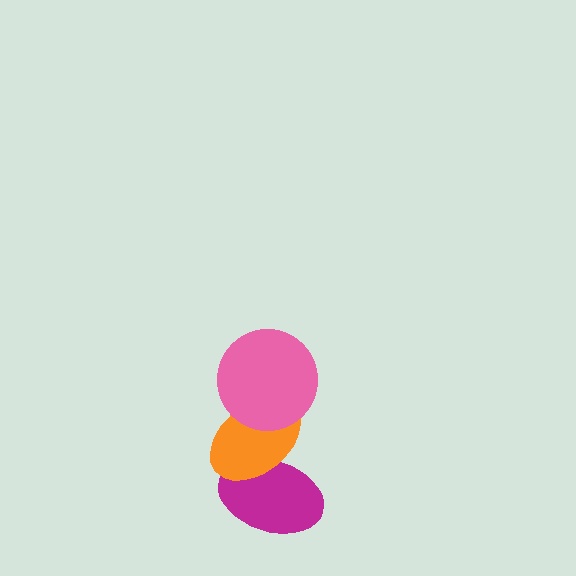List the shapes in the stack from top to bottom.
From top to bottom: the pink circle, the orange ellipse, the magenta ellipse.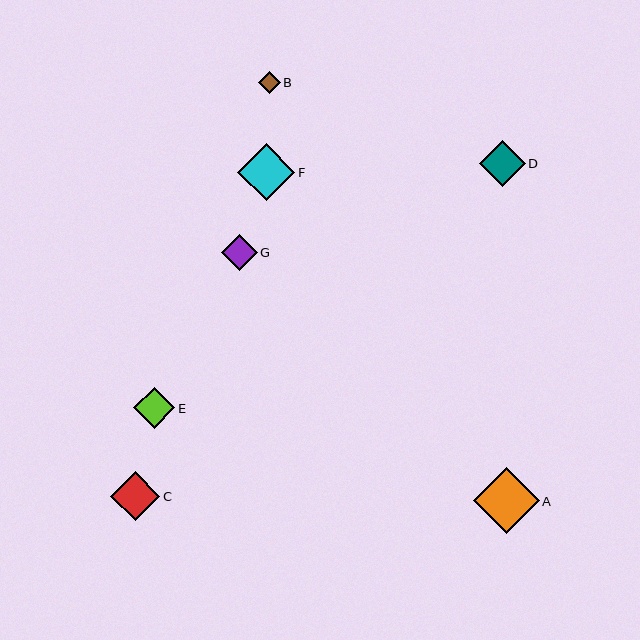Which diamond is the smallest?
Diamond B is the smallest with a size of approximately 22 pixels.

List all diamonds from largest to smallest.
From largest to smallest: A, F, C, D, E, G, B.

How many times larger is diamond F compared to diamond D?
Diamond F is approximately 1.2 times the size of diamond D.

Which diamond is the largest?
Diamond A is the largest with a size of approximately 66 pixels.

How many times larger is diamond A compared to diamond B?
Diamond A is approximately 3.0 times the size of diamond B.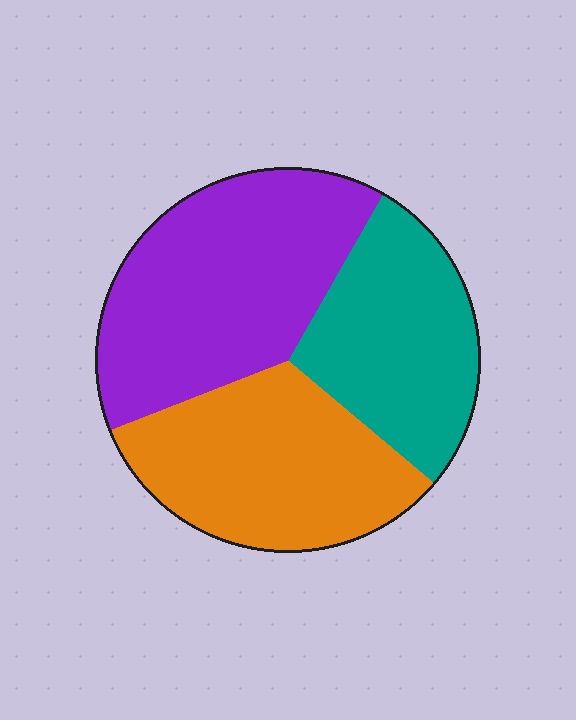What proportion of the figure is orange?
Orange takes up about one third (1/3) of the figure.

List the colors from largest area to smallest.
From largest to smallest: purple, orange, teal.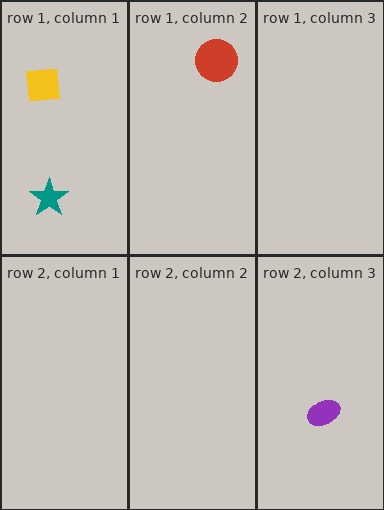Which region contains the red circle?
The row 1, column 2 region.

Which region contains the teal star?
The row 1, column 1 region.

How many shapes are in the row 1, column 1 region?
2.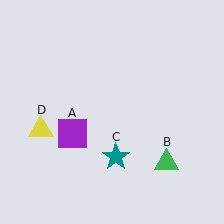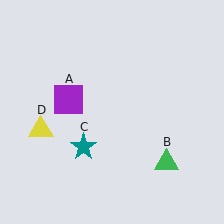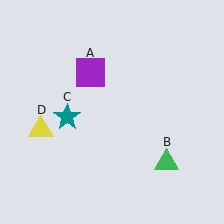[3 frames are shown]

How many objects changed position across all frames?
2 objects changed position: purple square (object A), teal star (object C).